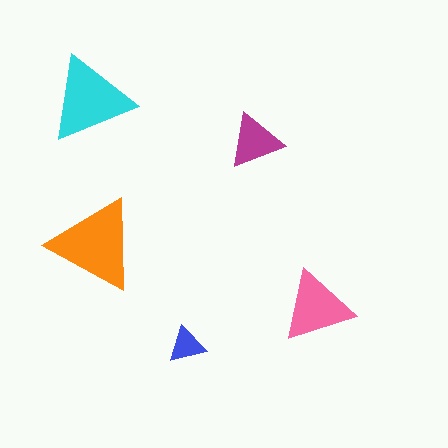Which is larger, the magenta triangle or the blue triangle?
The magenta one.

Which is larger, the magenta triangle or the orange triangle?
The orange one.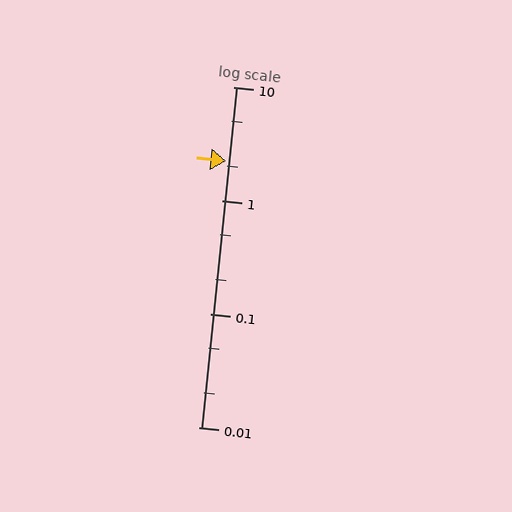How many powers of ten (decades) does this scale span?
The scale spans 3 decades, from 0.01 to 10.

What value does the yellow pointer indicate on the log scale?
The pointer indicates approximately 2.2.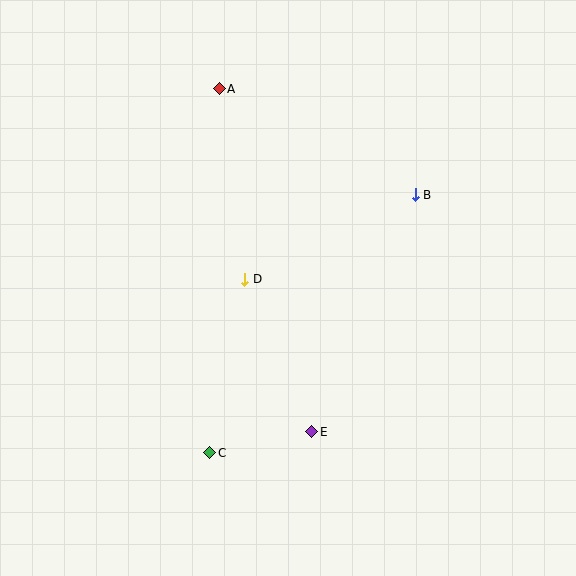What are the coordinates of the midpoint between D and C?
The midpoint between D and C is at (227, 366).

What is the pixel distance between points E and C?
The distance between E and C is 104 pixels.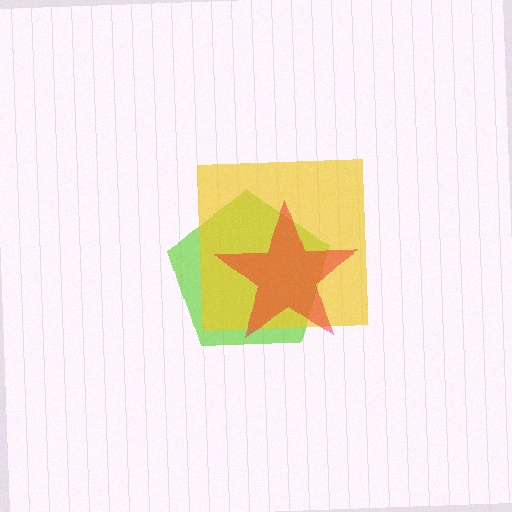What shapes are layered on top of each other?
The layered shapes are: a lime pentagon, a yellow square, a red star.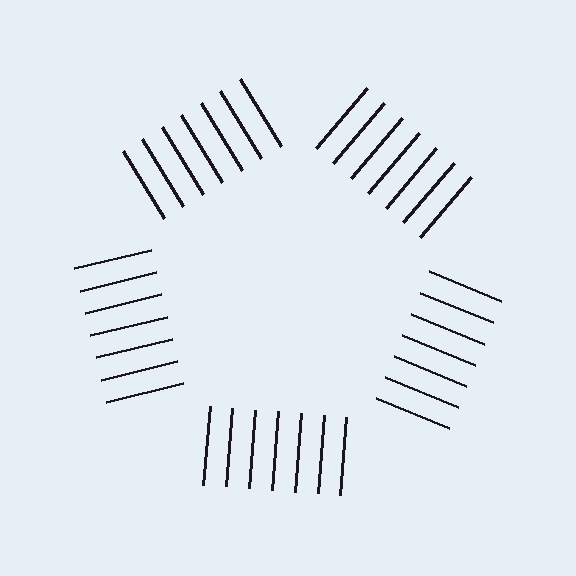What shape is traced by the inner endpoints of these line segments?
An illusory pentagon — the line segments terminate on its edges but no continuous stroke is drawn.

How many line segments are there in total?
35 — 7 along each of the 5 edges.